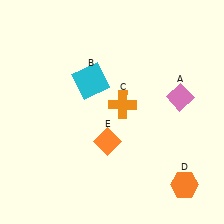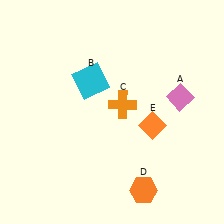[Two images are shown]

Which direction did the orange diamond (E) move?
The orange diamond (E) moved right.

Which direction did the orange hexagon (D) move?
The orange hexagon (D) moved left.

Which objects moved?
The objects that moved are: the orange hexagon (D), the orange diamond (E).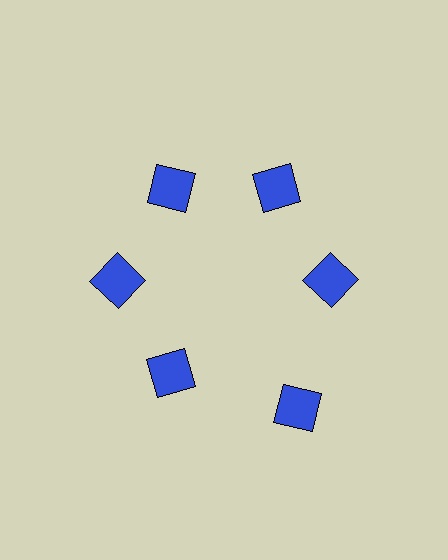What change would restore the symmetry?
The symmetry would be restored by moving it inward, back onto the ring so that all 6 squares sit at equal angles and equal distance from the center.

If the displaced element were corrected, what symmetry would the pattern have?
It would have 6-fold rotational symmetry — the pattern would map onto itself every 60 degrees.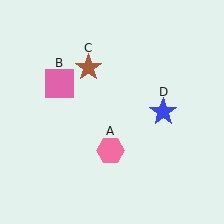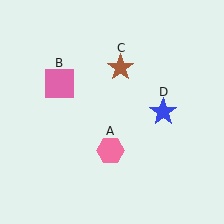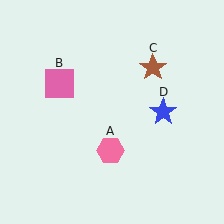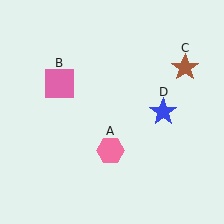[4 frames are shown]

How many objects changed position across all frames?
1 object changed position: brown star (object C).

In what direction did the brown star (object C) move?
The brown star (object C) moved right.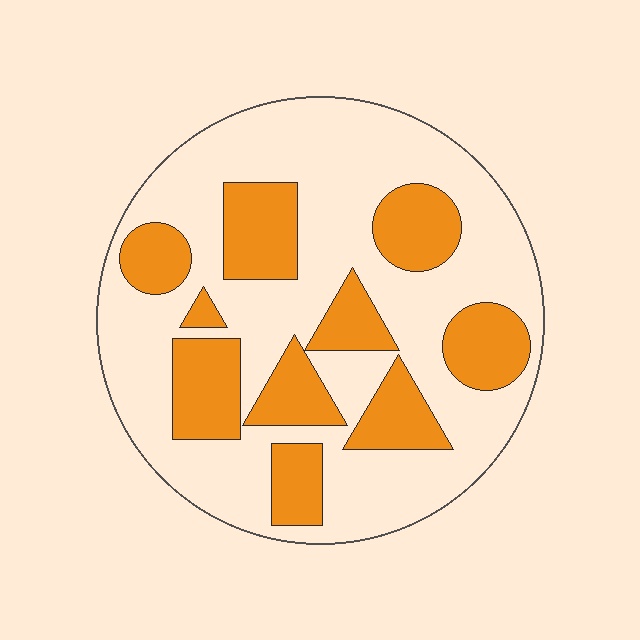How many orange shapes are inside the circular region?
10.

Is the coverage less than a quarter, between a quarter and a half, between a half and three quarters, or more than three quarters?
Between a quarter and a half.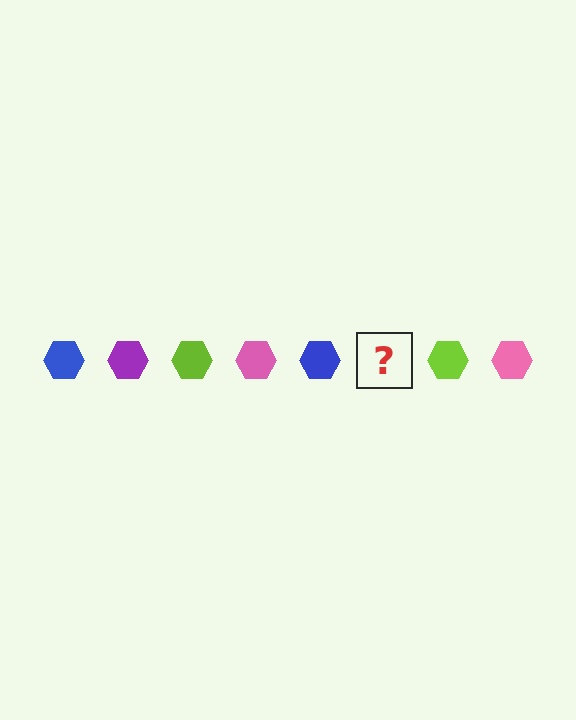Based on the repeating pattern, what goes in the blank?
The blank should be a purple hexagon.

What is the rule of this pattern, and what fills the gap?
The rule is that the pattern cycles through blue, purple, lime, pink hexagons. The gap should be filled with a purple hexagon.